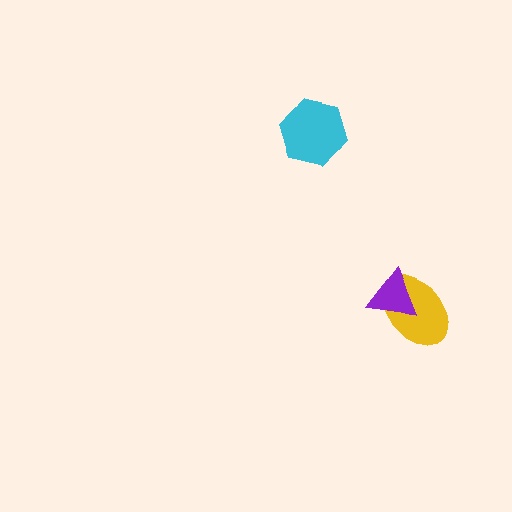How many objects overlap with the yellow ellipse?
1 object overlaps with the yellow ellipse.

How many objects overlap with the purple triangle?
1 object overlaps with the purple triangle.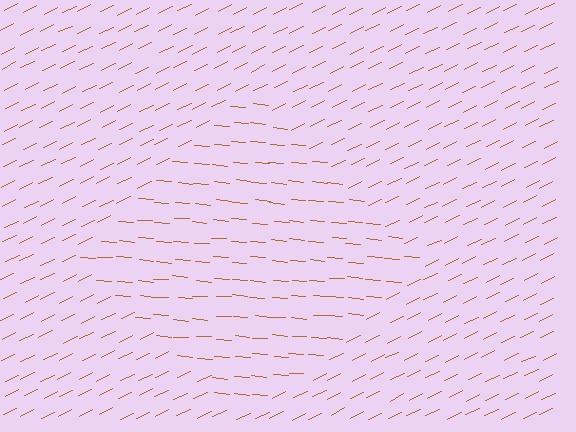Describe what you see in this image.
The image is filled with small brown line segments. A diamond region in the image has lines oriented differently from the surrounding lines, creating a visible texture boundary.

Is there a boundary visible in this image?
Yes, there is a texture boundary formed by a change in line orientation.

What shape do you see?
I see a diamond.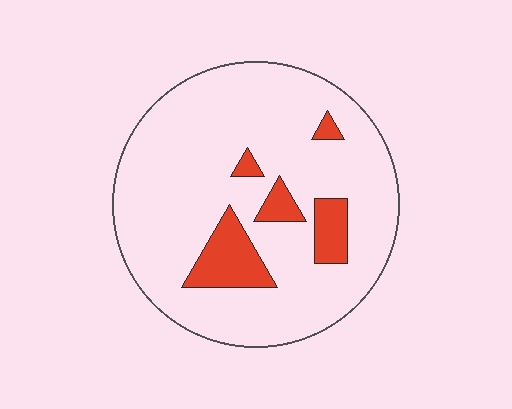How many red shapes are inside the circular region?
5.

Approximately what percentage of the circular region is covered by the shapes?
Approximately 15%.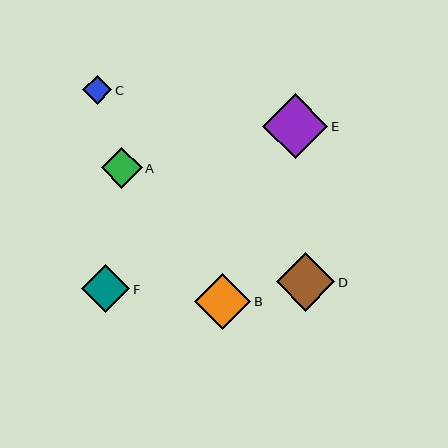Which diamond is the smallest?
Diamond C is the smallest with a size of approximately 29 pixels.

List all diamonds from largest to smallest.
From largest to smallest: E, D, B, F, A, C.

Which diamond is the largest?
Diamond E is the largest with a size of approximately 65 pixels.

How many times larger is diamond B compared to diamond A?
Diamond B is approximately 1.4 times the size of diamond A.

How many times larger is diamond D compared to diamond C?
Diamond D is approximately 2.0 times the size of diamond C.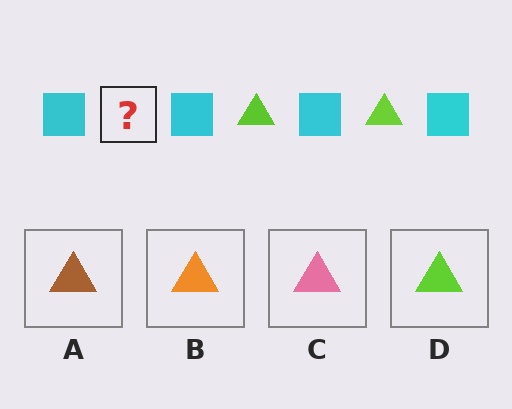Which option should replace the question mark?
Option D.